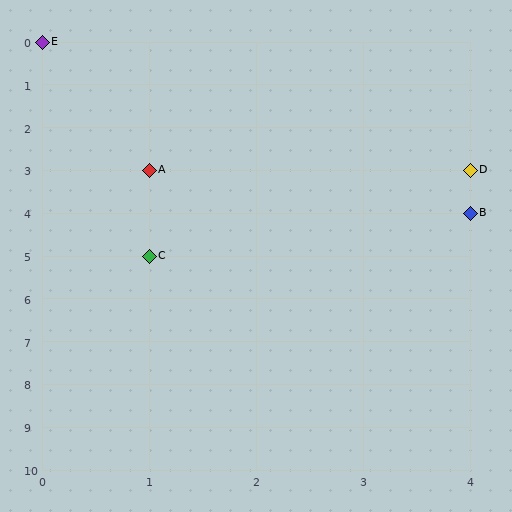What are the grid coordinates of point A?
Point A is at grid coordinates (1, 3).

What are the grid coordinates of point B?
Point B is at grid coordinates (4, 4).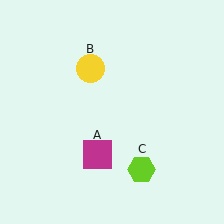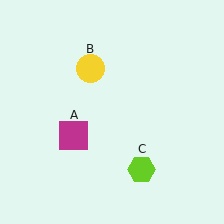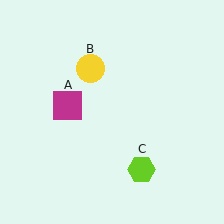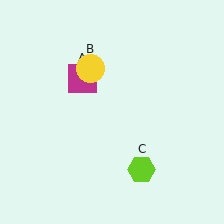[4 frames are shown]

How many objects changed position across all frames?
1 object changed position: magenta square (object A).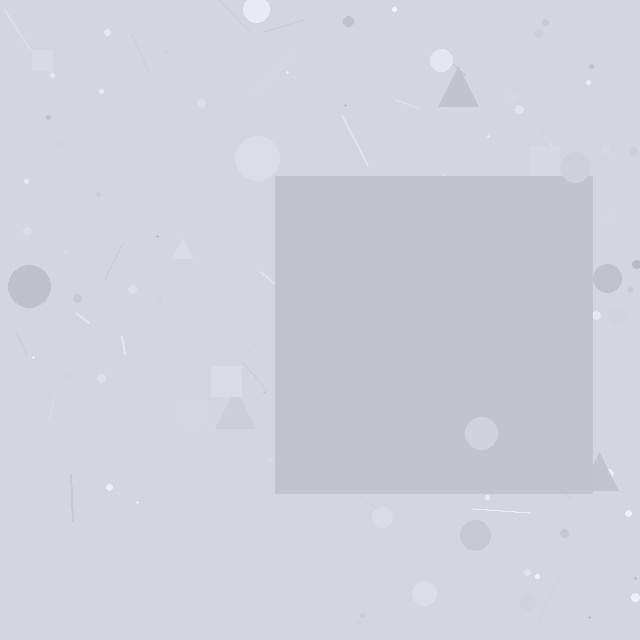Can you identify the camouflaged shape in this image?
The camouflaged shape is a square.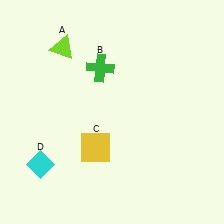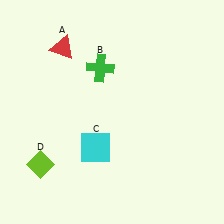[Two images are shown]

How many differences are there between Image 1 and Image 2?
There are 3 differences between the two images.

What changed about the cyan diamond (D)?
In Image 1, D is cyan. In Image 2, it changed to lime.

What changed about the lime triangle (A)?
In Image 1, A is lime. In Image 2, it changed to red.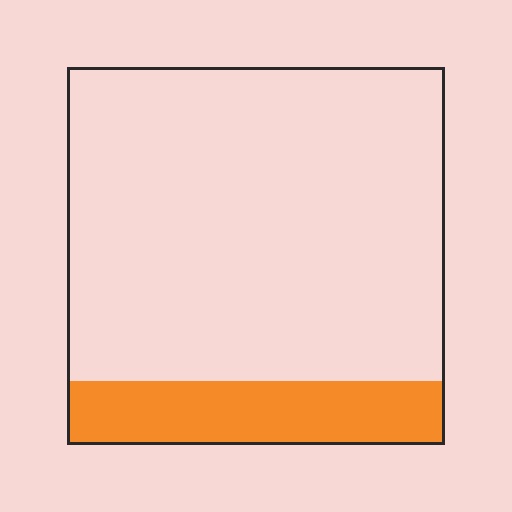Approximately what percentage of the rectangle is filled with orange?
Approximately 15%.